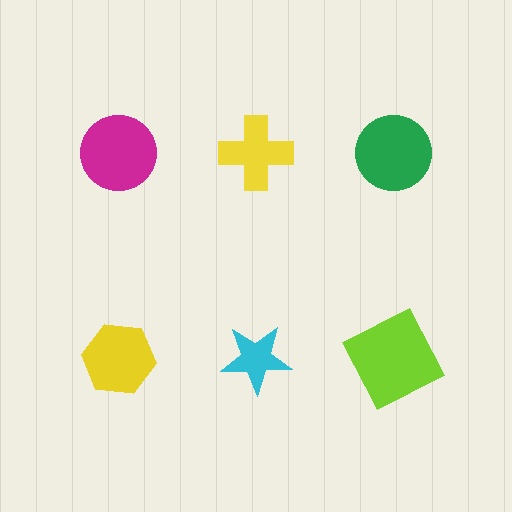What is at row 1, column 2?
A yellow cross.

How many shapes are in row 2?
3 shapes.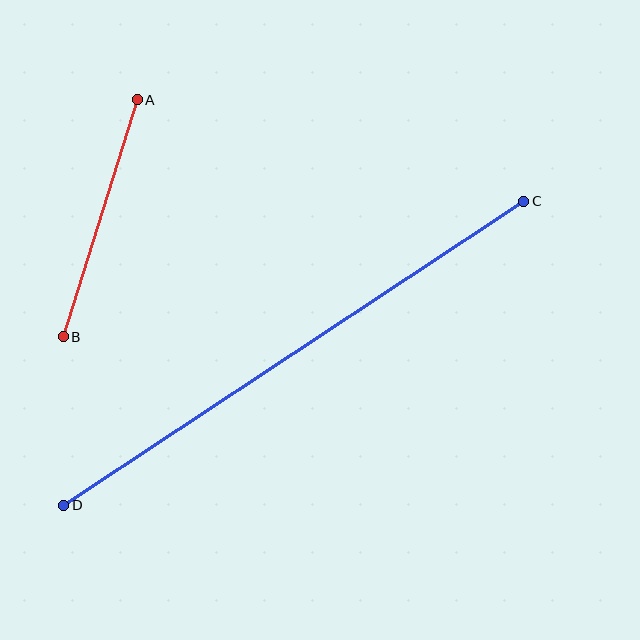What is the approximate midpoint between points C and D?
The midpoint is at approximately (294, 353) pixels.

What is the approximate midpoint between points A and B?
The midpoint is at approximately (100, 218) pixels.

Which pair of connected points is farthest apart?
Points C and D are farthest apart.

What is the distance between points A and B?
The distance is approximately 248 pixels.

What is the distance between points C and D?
The distance is approximately 552 pixels.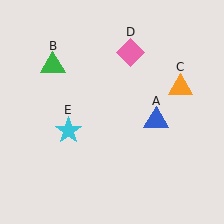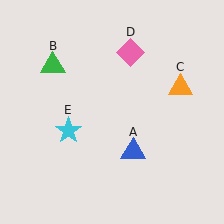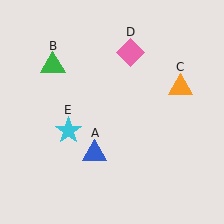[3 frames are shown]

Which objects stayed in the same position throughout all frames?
Green triangle (object B) and orange triangle (object C) and pink diamond (object D) and cyan star (object E) remained stationary.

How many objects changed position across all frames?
1 object changed position: blue triangle (object A).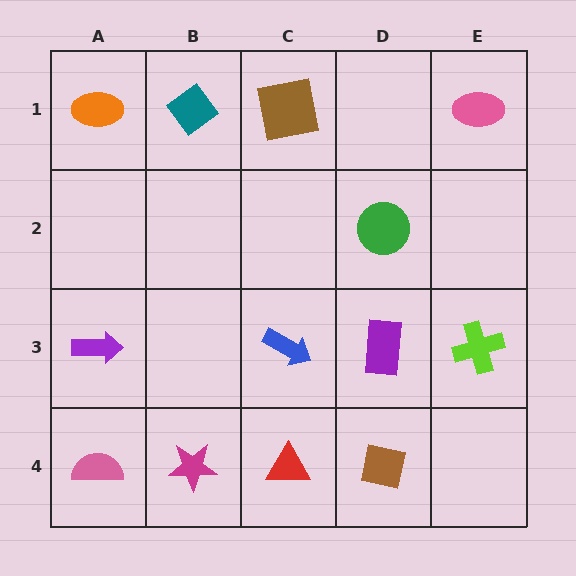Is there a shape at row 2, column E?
No, that cell is empty.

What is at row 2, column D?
A green circle.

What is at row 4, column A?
A pink semicircle.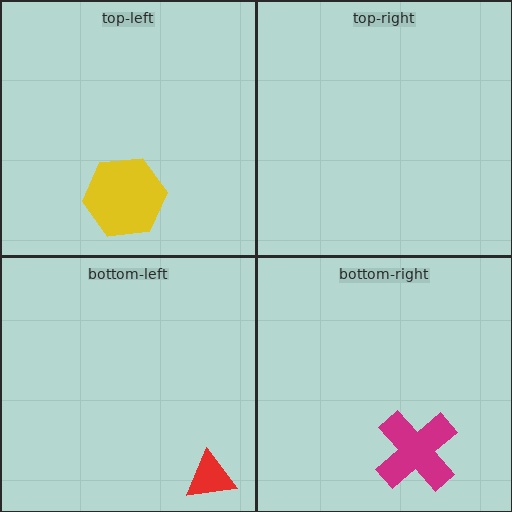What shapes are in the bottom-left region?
The red triangle.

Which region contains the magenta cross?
The bottom-right region.